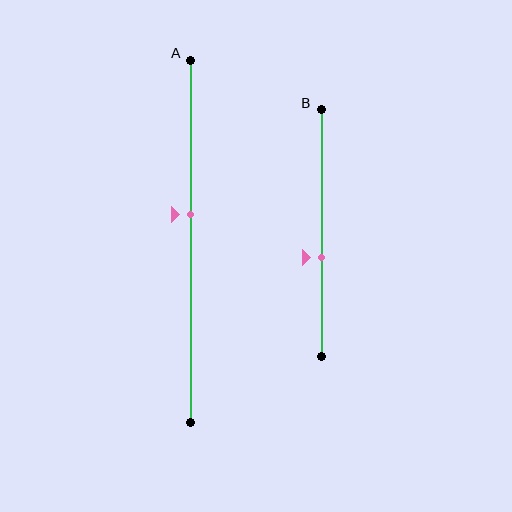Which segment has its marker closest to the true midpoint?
Segment A has its marker closest to the true midpoint.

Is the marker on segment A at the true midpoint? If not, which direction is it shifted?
No, the marker on segment A is shifted upward by about 7% of the segment length.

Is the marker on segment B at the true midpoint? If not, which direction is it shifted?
No, the marker on segment B is shifted downward by about 10% of the segment length.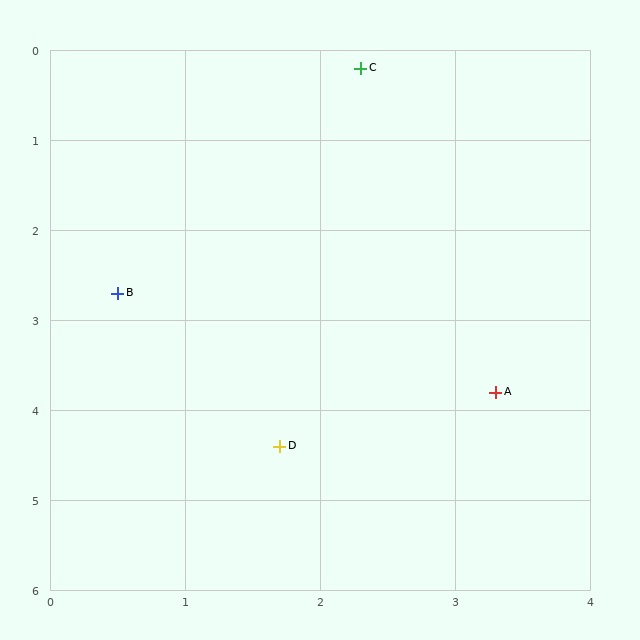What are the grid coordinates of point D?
Point D is at approximately (1.7, 4.4).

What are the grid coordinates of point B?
Point B is at approximately (0.5, 2.7).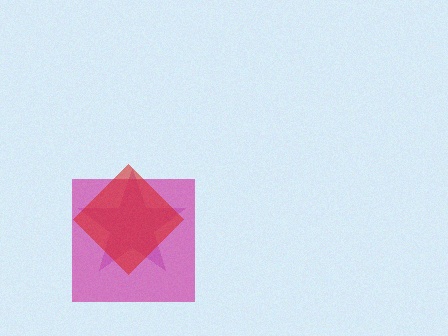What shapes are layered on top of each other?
The layered shapes are: a purple star, a magenta square, a red diamond.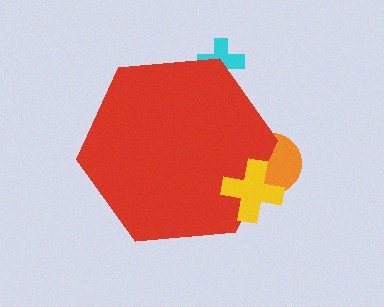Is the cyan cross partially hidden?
Yes, the cyan cross is partially hidden behind the red hexagon.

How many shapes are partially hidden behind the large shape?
3 shapes are partially hidden.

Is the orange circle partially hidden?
Yes, the orange circle is partially hidden behind the red hexagon.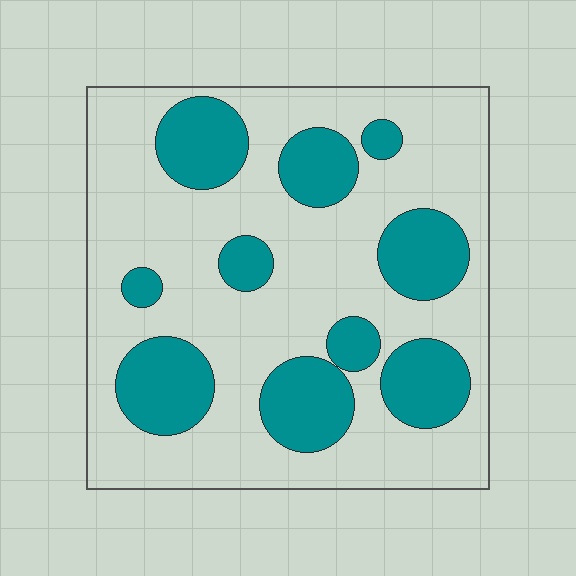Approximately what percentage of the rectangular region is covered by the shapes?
Approximately 30%.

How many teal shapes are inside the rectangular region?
10.